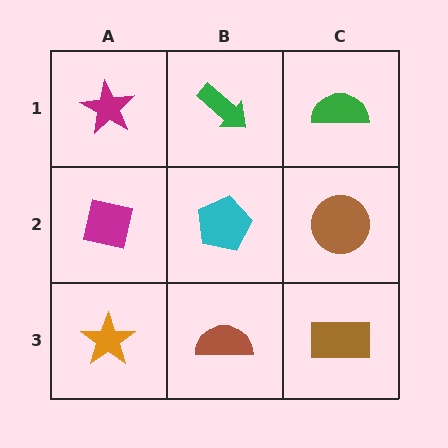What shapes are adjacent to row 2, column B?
A green arrow (row 1, column B), a brown semicircle (row 3, column B), a magenta square (row 2, column A), a brown circle (row 2, column C).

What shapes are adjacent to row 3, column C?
A brown circle (row 2, column C), a brown semicircle (row 3, column B).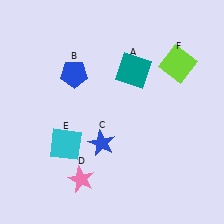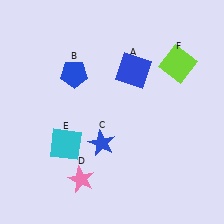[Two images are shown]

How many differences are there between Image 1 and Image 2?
There is 1 difference between the two images.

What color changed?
The square (A) changed from teal in Image 1 to blue in Image 2.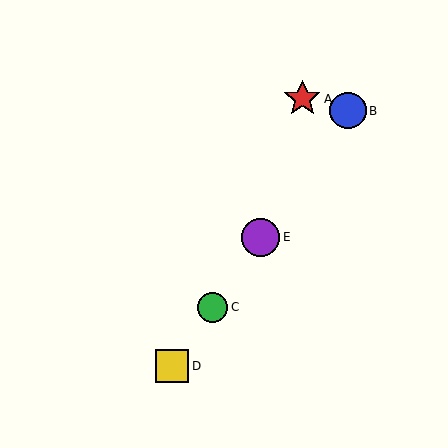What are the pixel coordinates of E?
Object E is at (261, 237).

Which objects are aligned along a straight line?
Objects B, C, D, E are aligned along a straight line.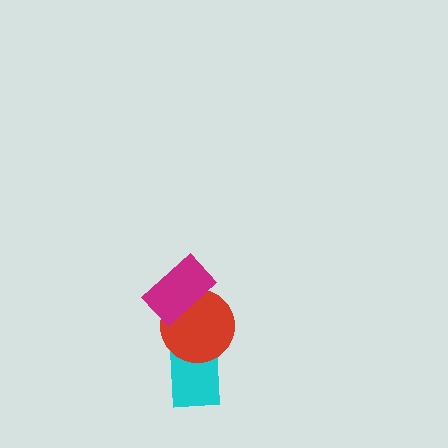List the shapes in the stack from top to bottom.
From top to bottom: the magenta rectangle, the red circle, the cyan rectangle.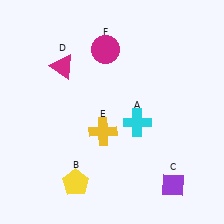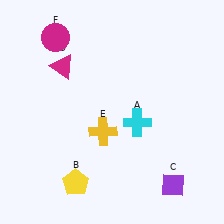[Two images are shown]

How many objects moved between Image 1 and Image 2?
1 object moved between the two images.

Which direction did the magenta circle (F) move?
The magenta circle (F) moved left.